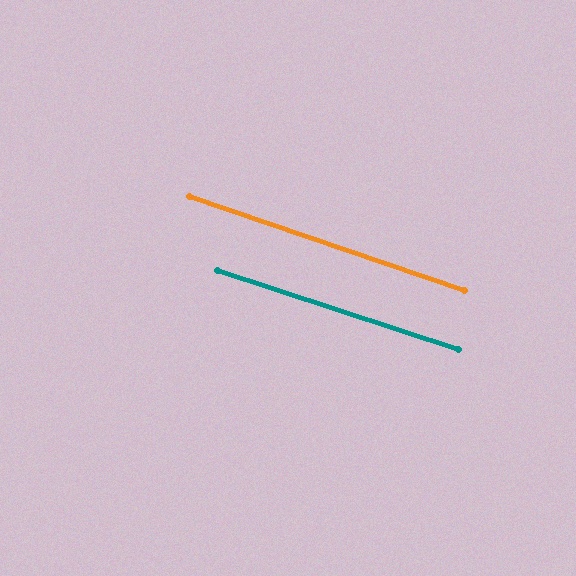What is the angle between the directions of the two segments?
Approximately 1 degree.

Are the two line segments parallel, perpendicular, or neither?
Parallel — their directions differ by only 0.9°.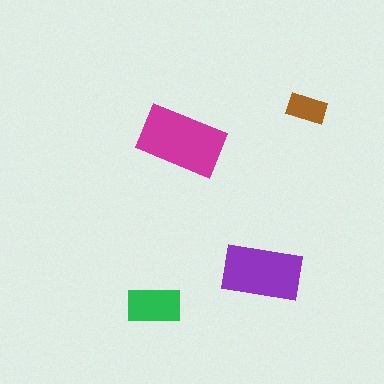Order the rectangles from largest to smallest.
the magenta one, the purple one, the green one, the brown one.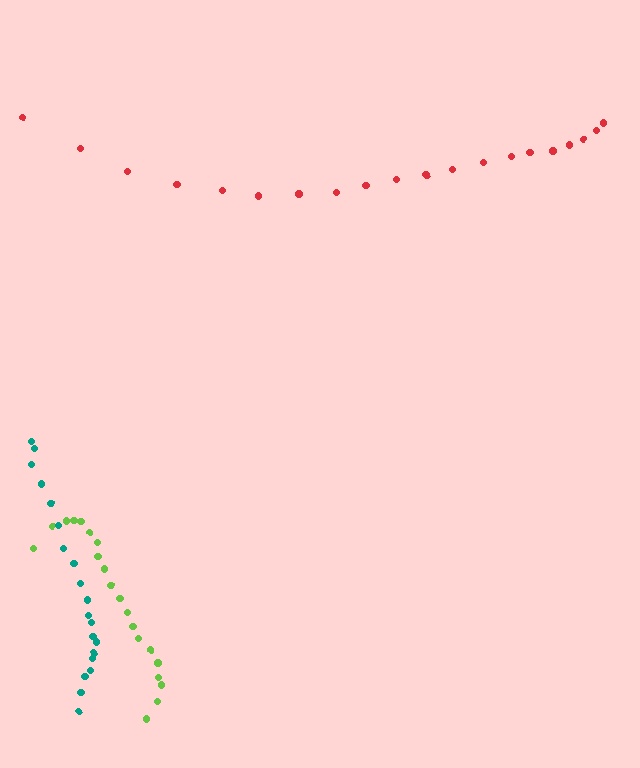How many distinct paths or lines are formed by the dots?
There are 3 distinct paths.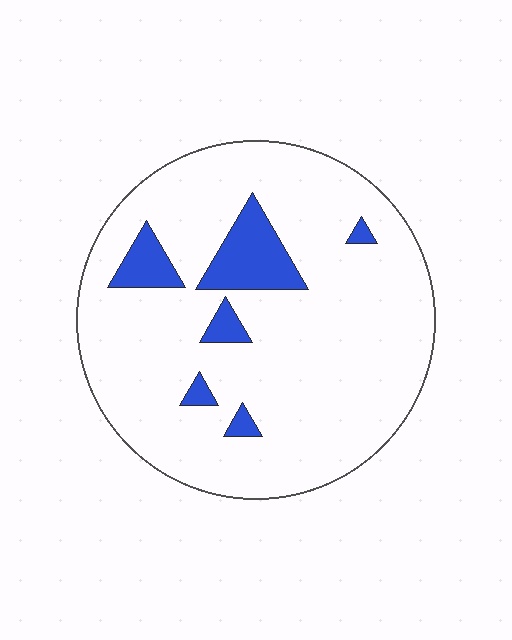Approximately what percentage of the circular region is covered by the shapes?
Approximately 10%.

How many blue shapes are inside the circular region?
6.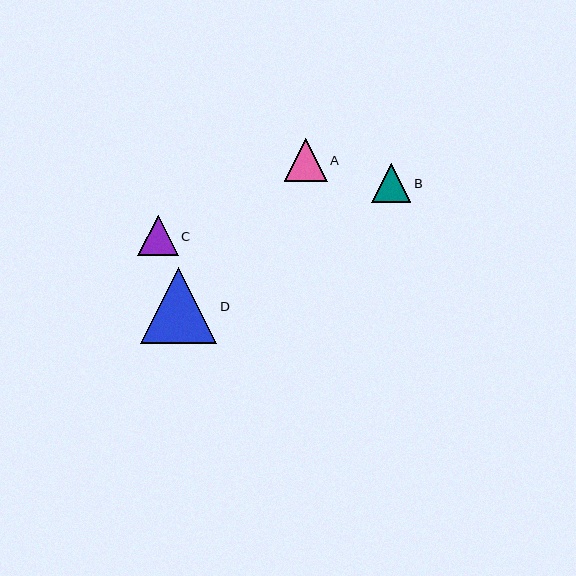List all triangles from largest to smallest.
From largest to smallest: D, A, C, B.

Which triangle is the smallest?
Triangle B is the smallest with a size of approximately 39 pixels.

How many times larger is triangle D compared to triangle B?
Triangle D is approximately 1.9 times the size of triangle B.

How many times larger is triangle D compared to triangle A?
Triangle D is approximately 1.8 times the size of triangle A.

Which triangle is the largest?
Triangle D is the largest with a size of approximately 76 pixels.